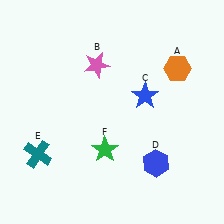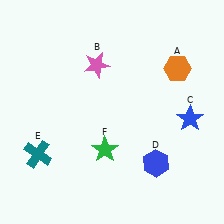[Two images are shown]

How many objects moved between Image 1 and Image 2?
1 object moved between the two images.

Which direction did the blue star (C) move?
The blue star (C) moved right.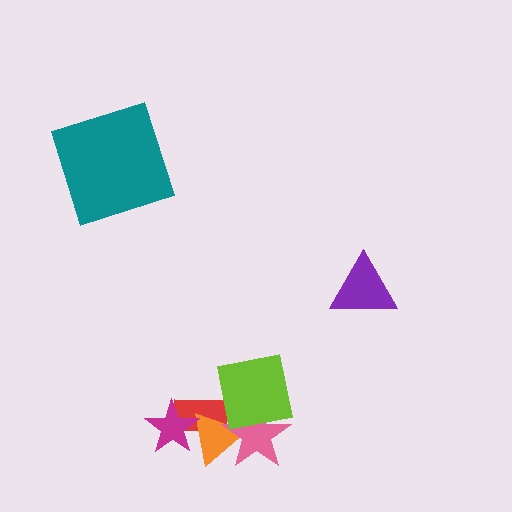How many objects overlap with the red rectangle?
3 objects overlap with the red rectangle.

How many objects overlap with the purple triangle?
0 objects overlap with the purple triangle.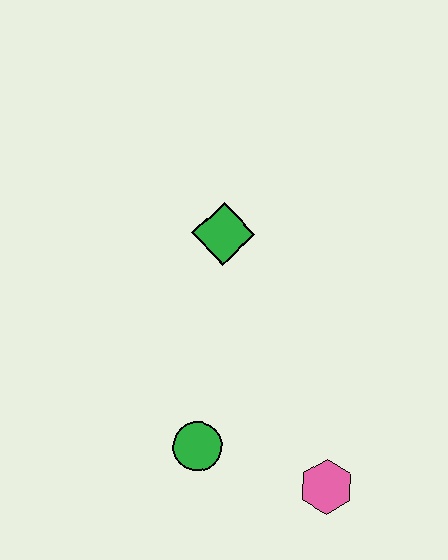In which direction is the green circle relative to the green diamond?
The green circle is below the green diamond.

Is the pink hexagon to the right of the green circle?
Yes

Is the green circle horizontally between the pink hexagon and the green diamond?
No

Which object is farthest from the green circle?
The green diamond is farthest from the green circle.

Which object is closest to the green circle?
The pink hexagon is closest to the green circle.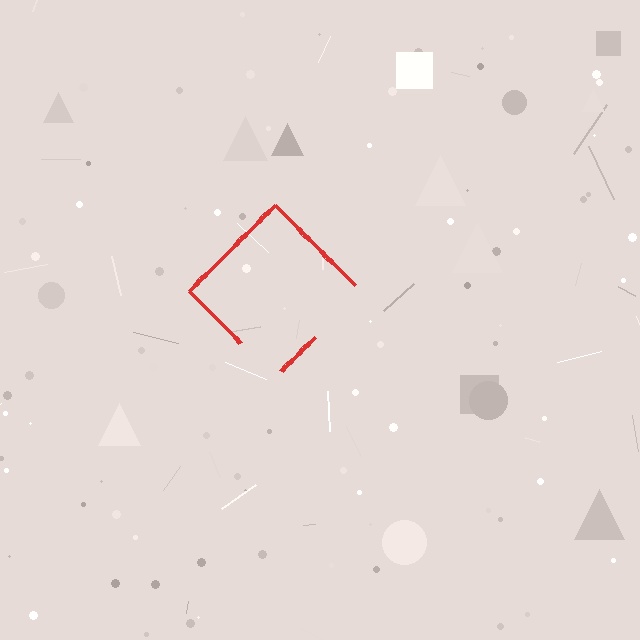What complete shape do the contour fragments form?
The contour fragments form a diamond.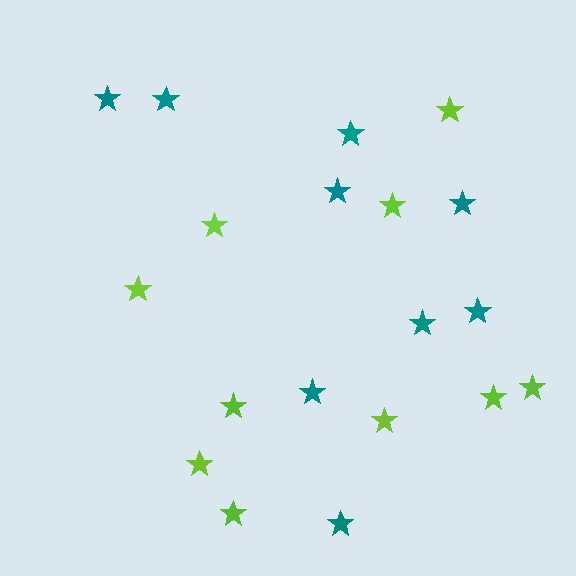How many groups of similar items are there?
There are 2 groups: one group of lime stars (10) and one group of teal stars (9).